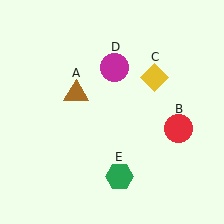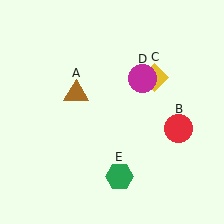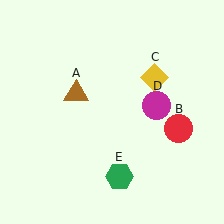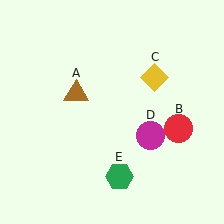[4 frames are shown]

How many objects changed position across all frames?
1 object changed position: magenta circle (object D).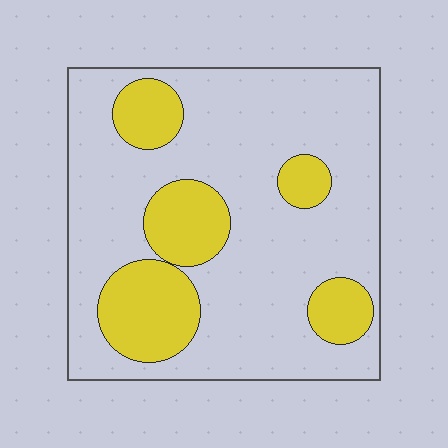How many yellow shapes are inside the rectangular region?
5.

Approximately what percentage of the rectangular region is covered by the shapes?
Approximately 25%.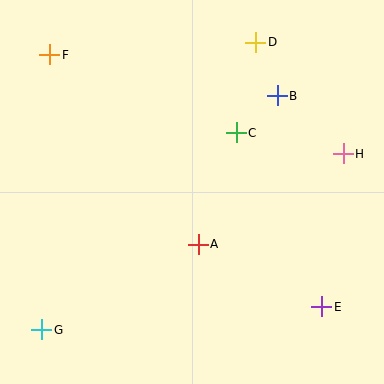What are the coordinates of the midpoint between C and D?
The midpoint between C and D is at (246, 87).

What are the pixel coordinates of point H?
Point H is at (343, 154).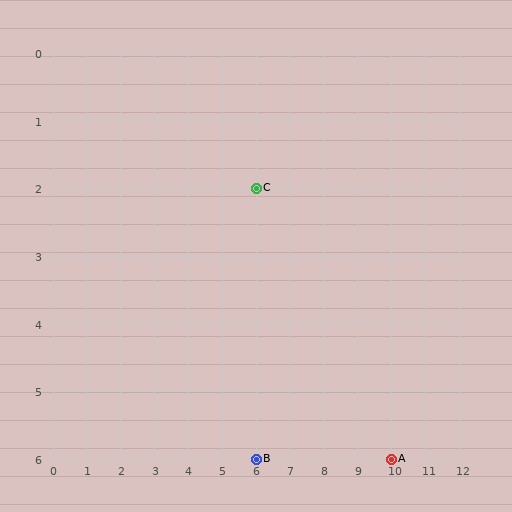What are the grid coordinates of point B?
Point B is at grid coordinates (6, 6).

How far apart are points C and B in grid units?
Points C and B are 4 rows apart.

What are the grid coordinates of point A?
Point A is at grid coordinates (10, 6).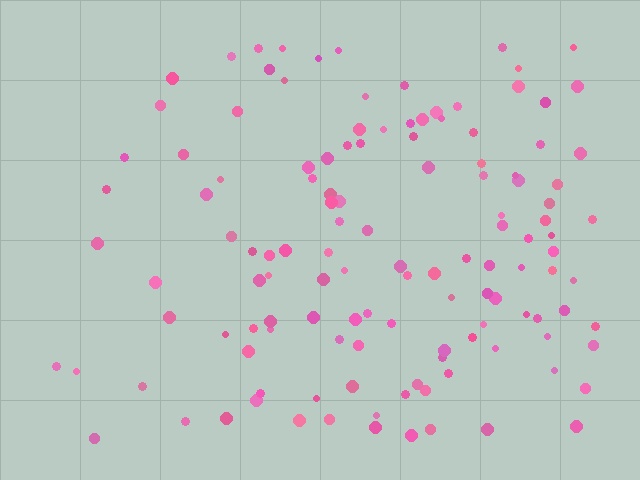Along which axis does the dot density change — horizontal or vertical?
Horizontal.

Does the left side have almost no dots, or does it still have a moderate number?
Still a moderate number, just noticeably fewer than the right.